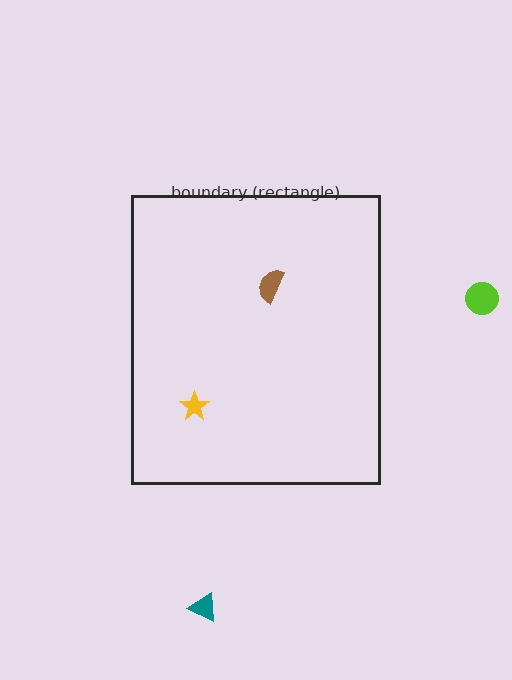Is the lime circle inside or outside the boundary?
Outside.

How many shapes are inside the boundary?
2 inside, 2 outside.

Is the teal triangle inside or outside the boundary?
Outside.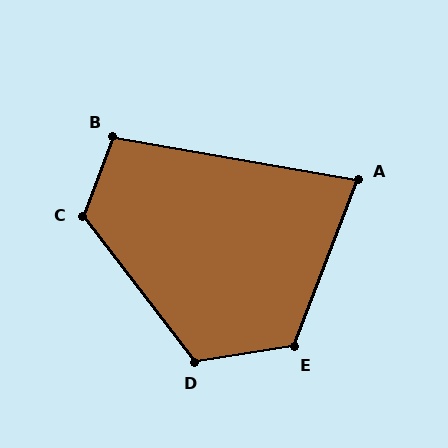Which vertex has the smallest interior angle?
A, at approximately 79 degrees.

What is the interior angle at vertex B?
Approximately 101 degrees (obtuse).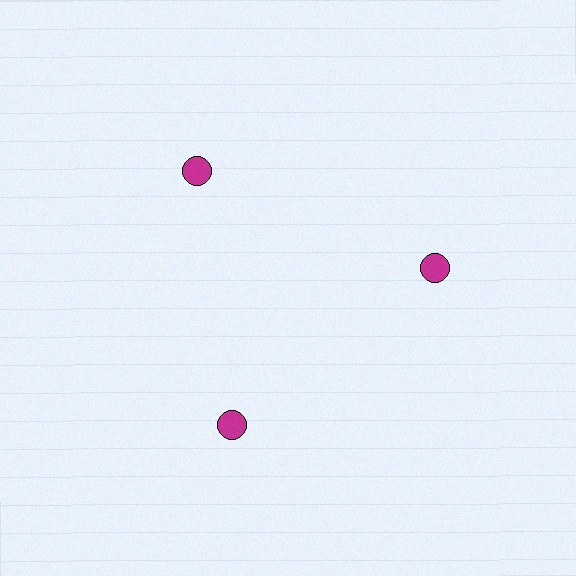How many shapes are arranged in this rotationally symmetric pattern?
There are 3 shapes, arranged in 3 groups of 1.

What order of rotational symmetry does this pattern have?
This pattern has 3-fold rotational symmetry.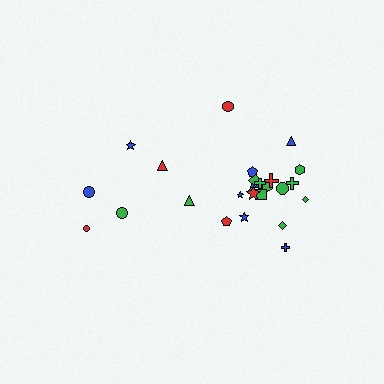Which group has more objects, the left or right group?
The right group.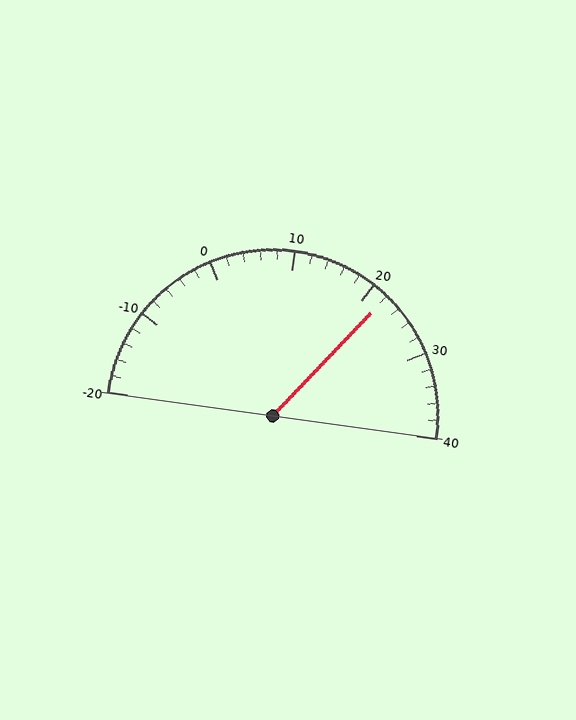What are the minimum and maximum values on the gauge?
The gauge ranges from -20 to 40.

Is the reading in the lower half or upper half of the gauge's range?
The reading is in the upper half of the range (-20 to 40).